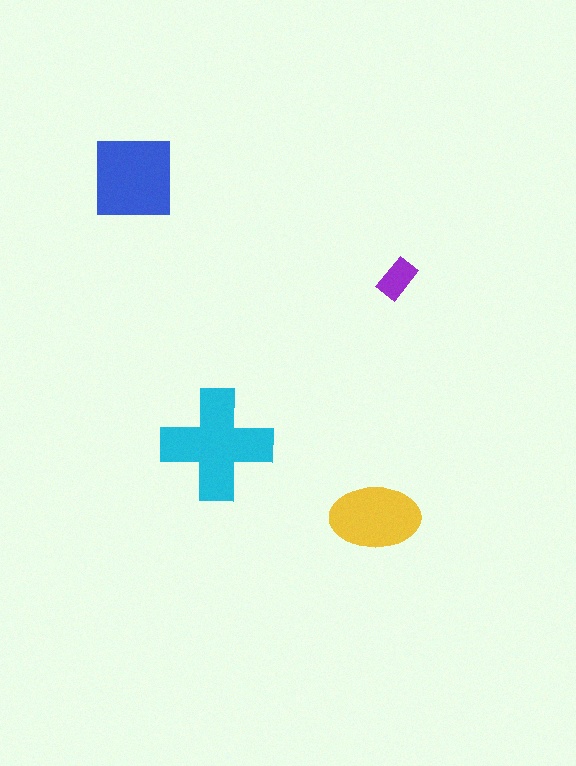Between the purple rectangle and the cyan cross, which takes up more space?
The cyan cross.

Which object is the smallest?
The purple rectangle.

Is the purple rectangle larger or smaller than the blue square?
Smaller.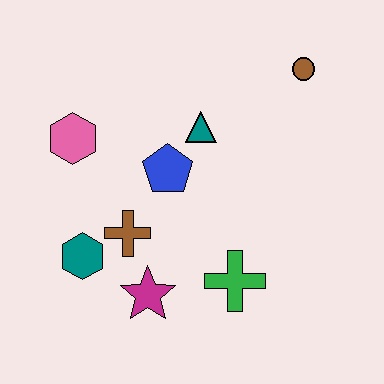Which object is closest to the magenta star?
The brown cross is closest to the magenta star.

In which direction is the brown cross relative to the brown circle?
The brown cross is to the left of the brown circle.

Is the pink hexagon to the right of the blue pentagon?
No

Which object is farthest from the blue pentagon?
The brown circle is farthest from the blue pentagon.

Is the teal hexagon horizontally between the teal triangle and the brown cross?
No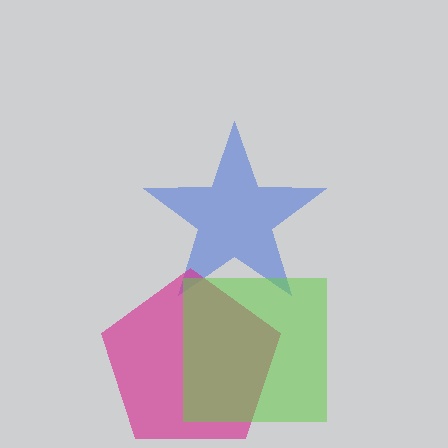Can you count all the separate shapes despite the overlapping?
Yes, there are 3 separate shapes.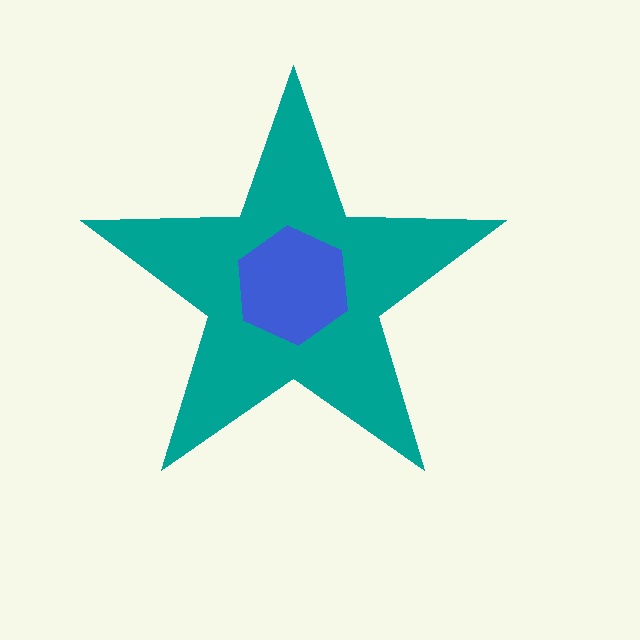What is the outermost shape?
The teal star.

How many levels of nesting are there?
2.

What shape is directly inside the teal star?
The blue hexagon.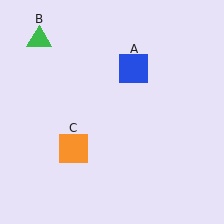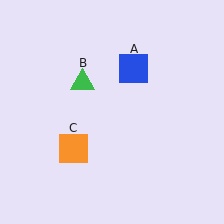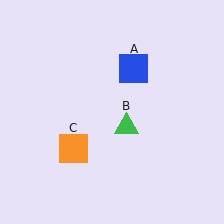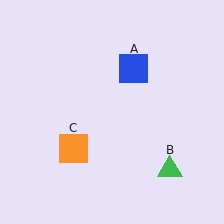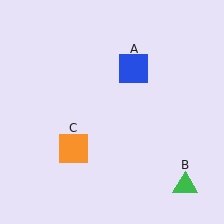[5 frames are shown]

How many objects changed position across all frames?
1 object changed position: green triangle (object B).